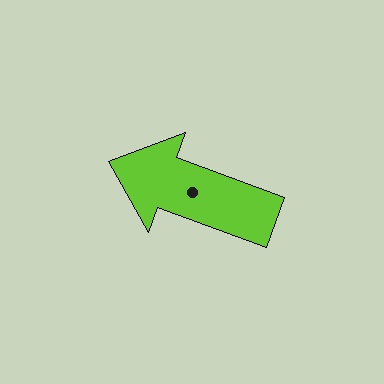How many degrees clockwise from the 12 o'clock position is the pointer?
Approximately 290 degrees.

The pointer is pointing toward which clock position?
Roughly 10 o'clock.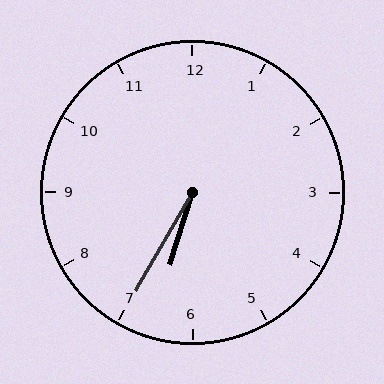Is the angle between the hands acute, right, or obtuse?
It is acute.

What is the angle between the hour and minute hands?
Approximately 12 degrees.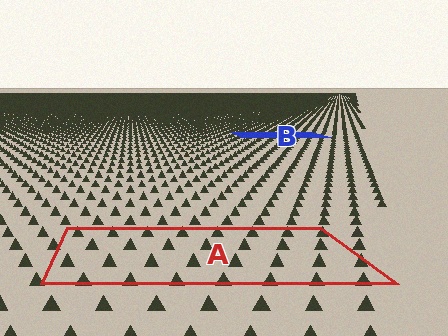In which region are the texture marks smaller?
The texture marks are smaller in region B, because it is farther away.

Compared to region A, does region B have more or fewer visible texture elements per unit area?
Region B has more texture elements per unit area — they are packed more densely because it is farther away.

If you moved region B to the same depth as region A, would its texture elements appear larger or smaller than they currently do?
They would appear larger. At a closer depth, the same texture elements are projected at a bigger on-screen size.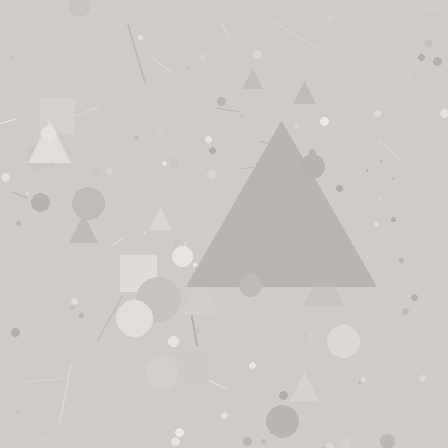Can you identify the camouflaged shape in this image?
The camouflaged shape is a triangle.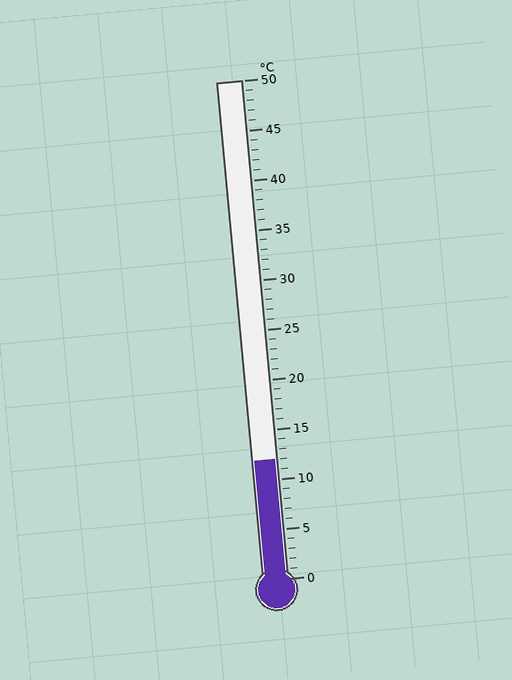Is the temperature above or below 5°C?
The temperature is above 5°C.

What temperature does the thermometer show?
The thermometer shows approximately 12°C.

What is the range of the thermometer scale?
The thermometer scale ranges from 0°C to 50°C.